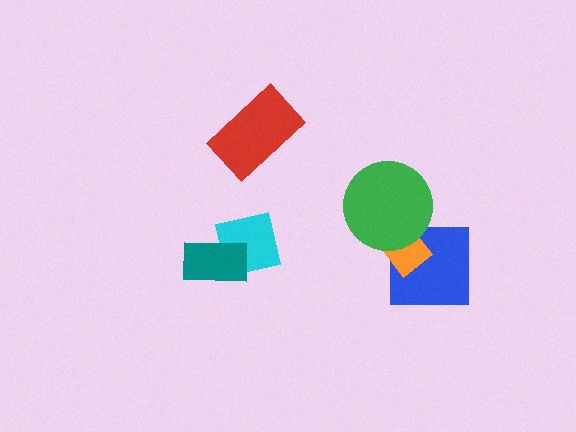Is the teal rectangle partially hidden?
No, no other shape covers it.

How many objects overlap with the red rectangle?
0 objects overlap with the red rectangle.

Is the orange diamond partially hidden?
Yes, it is partially covered by another shape.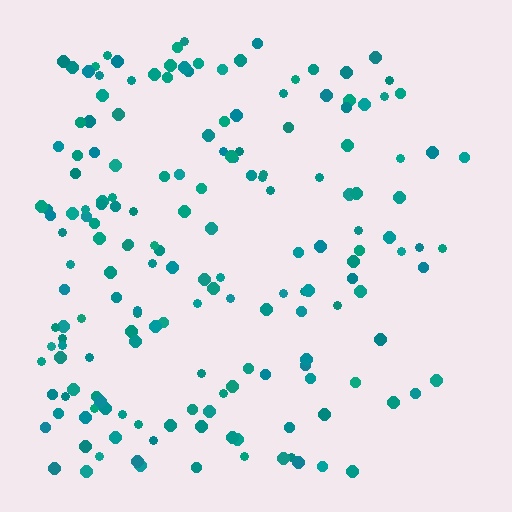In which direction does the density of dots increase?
From right to left, with the left side densest.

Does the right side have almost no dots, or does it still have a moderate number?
Still a moderate number, just noticeably fewer than the left.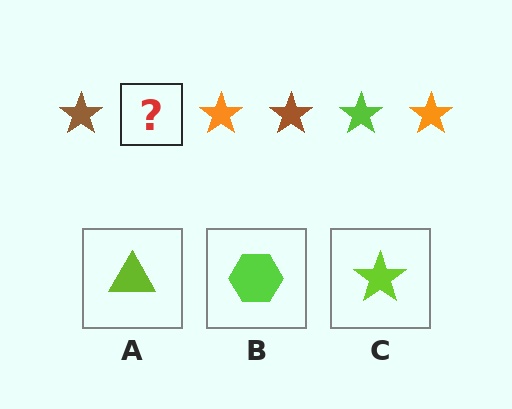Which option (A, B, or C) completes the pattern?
C.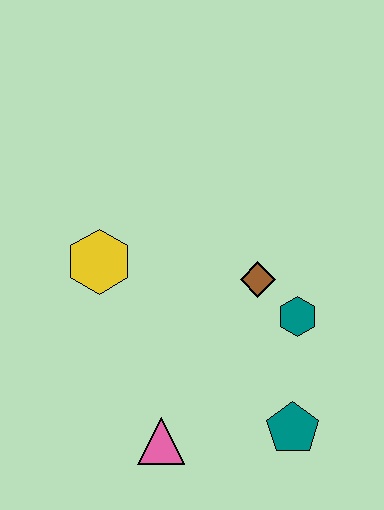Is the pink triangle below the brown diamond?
Yes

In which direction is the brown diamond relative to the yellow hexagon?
The brown diamond is to the right of the yellow hexagon.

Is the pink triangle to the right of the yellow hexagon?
Yes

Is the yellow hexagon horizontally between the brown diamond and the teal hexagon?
No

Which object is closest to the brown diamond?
The teal hexagon is closest to the brown diamond.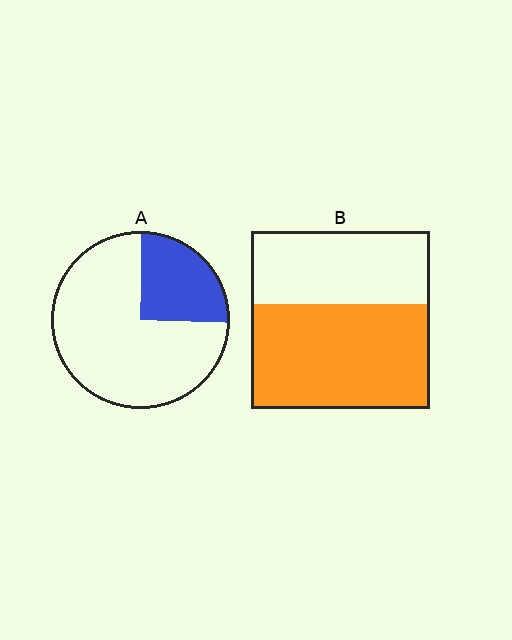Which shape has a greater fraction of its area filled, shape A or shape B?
Shape B.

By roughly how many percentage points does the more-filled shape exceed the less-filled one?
By roughly 35 percentage points (B over A).